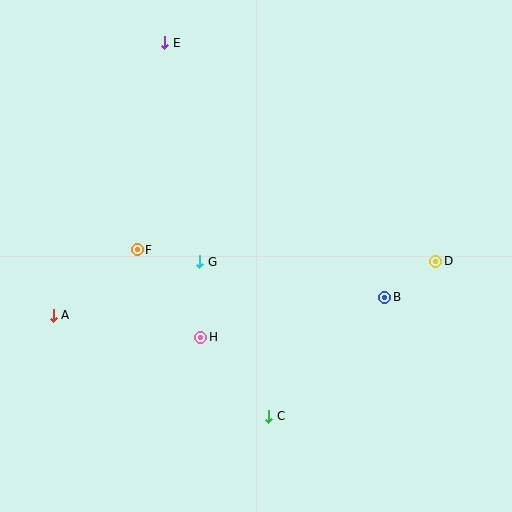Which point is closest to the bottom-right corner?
Point B is closest to the bottom-right corner.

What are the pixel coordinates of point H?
Point H is at (201, 337).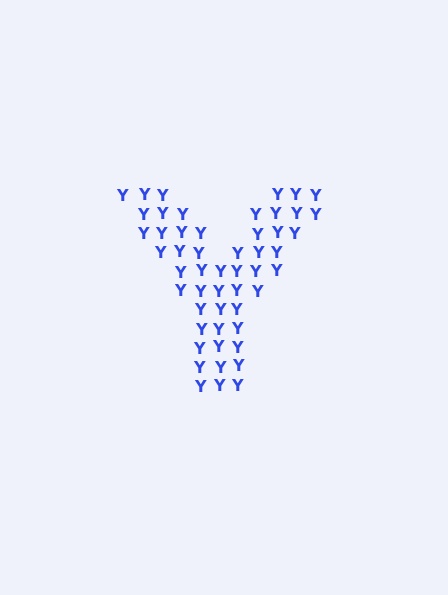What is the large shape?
The large shape is the letter Y.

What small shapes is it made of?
It is made of small letter Y's.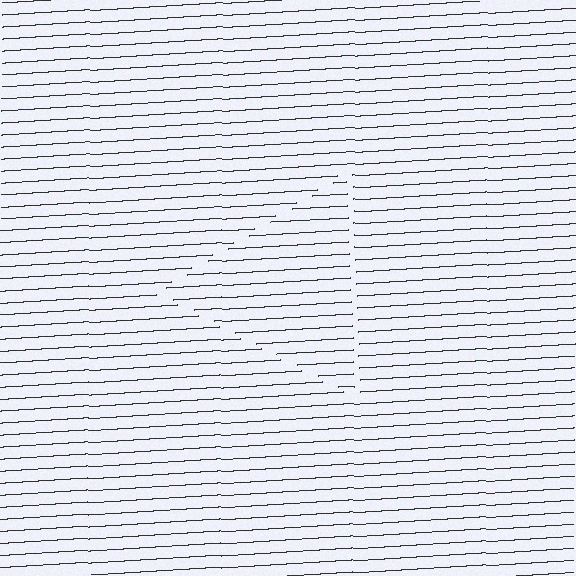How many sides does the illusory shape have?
3 sides — the line-ends trace a triangle.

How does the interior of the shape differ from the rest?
The interior of the shape contains the same grating, shifted by half a period — the contour is defined by the phase discontinuity where line-ends from the inner and outer gratings abut.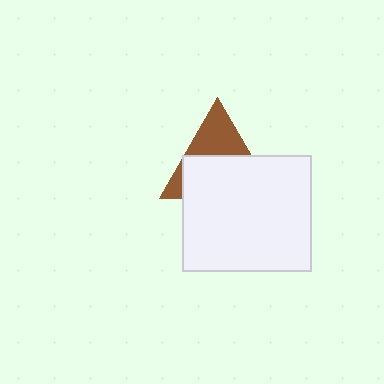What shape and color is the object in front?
The object in front is a white rectangle.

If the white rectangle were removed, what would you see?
You would see the complete brown triangle.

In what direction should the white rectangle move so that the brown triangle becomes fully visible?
The white rectangle should move down. That is the shortest direction to clear the overlap and leave the brown triangle fully visible.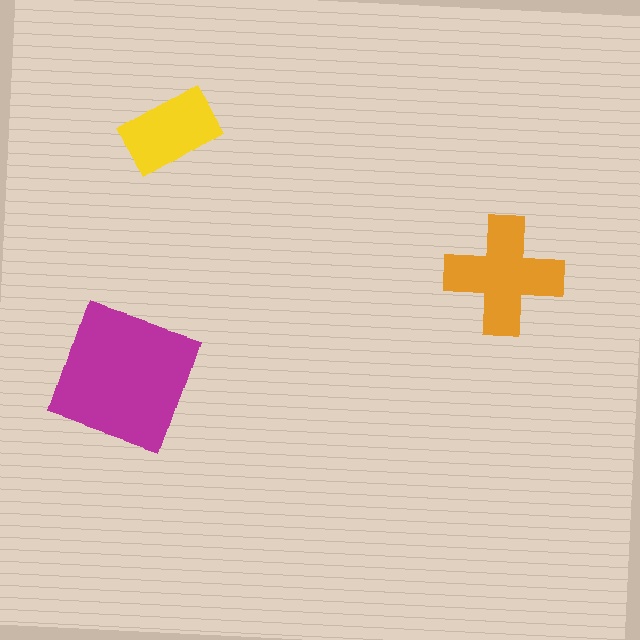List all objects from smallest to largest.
The yellow rectangle, the orange cross, the magenta square.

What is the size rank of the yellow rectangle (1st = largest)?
3rd.